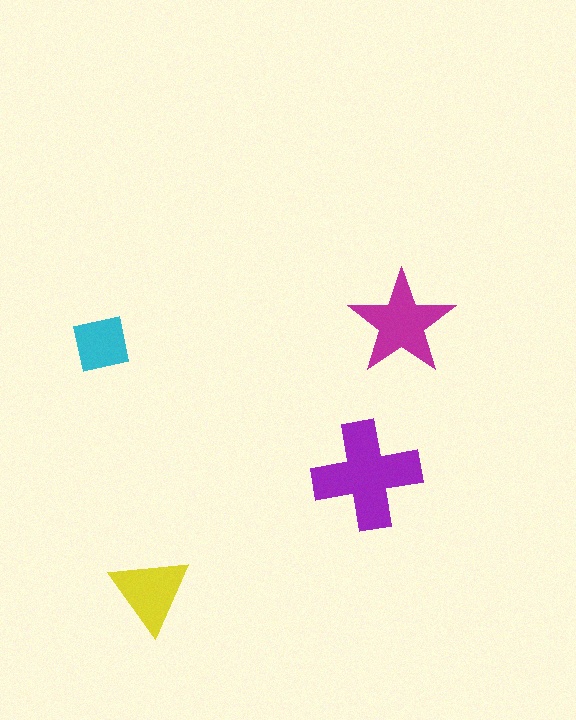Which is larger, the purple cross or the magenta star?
The purple cross.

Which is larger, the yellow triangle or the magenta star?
The magenta star.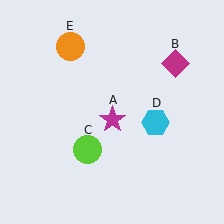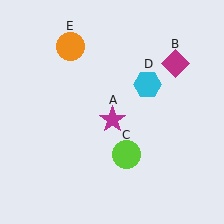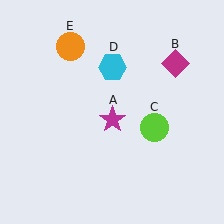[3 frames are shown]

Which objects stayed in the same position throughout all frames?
Magenta star (object A) and magenta diamond (object B) and orange circle (object E) remained stationary.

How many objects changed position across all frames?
2 objects changed position: lime circle (object C), cyan hexagon (object D).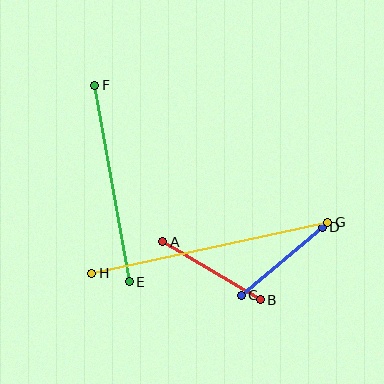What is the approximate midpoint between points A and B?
The midpoint is at approximately (211, 271) pixels.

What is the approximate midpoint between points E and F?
The midpoint is at approximately (112, 183) pixels.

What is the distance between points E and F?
The distance is approximately 200 pixels.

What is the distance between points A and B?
The distance is approximately 114 pixels.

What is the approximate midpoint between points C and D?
The midpoint is at approximately (282, 261) pixels.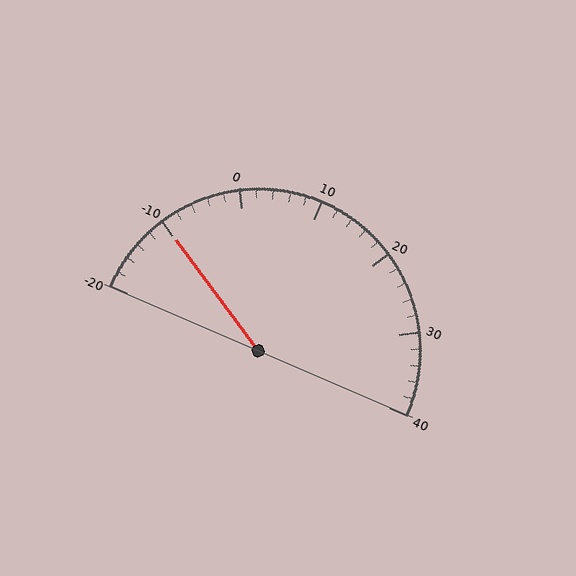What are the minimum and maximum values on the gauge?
The gauge ranges from -20 to 40.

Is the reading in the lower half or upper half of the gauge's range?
The reading is in the lower half of the range (-20 to 40).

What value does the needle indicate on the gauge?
The needle indicates approximately -10.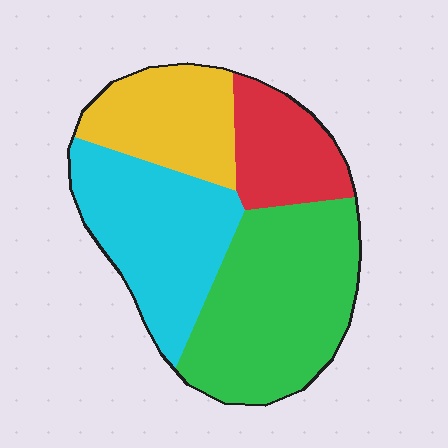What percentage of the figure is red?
Red covers 15% of the figure.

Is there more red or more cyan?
Cyan.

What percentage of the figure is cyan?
Cyan covers 29% of the figure.